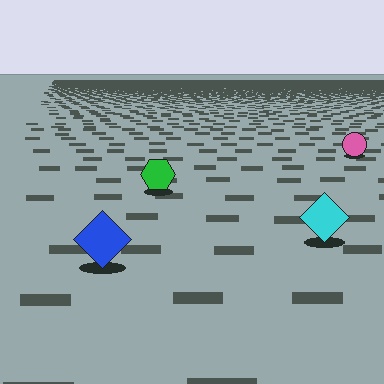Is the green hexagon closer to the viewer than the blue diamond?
No. The blue diamond is closer — you can tell from the texture gradient: the ground texture is coarser near it.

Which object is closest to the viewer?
The blue diamond is closest. The texture marks near it are larger and more spread out.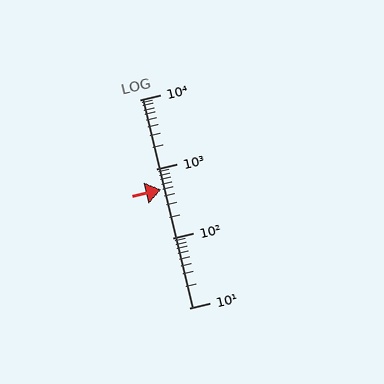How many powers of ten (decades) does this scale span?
The scale spans 3 decades, from 10 to 10000.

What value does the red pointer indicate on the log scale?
The pointer indicates approximately 500.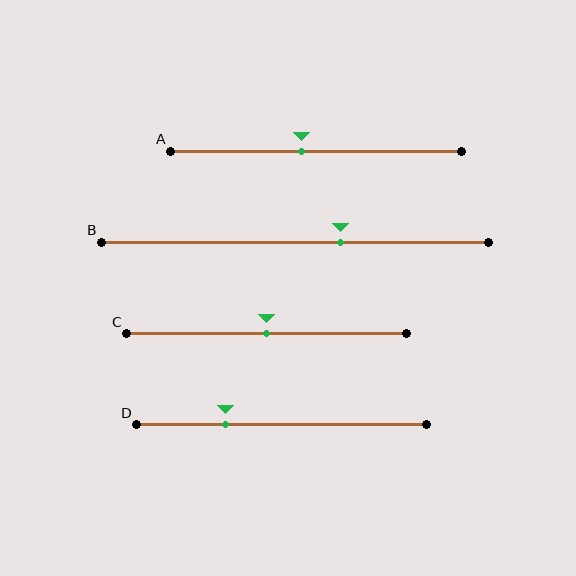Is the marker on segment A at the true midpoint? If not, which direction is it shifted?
No, the marker on segment A is shifted to the left by about 5% of the segment length.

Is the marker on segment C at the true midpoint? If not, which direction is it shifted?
Yes, the marker on segment C is at the true midpoint.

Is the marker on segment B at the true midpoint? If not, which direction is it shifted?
No, the marker on segment B is shifted to the right by about 12% of the segment length.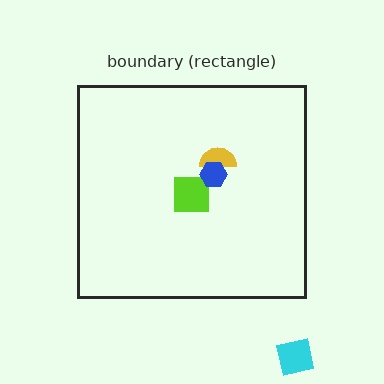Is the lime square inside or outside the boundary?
Inside.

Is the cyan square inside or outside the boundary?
Outside.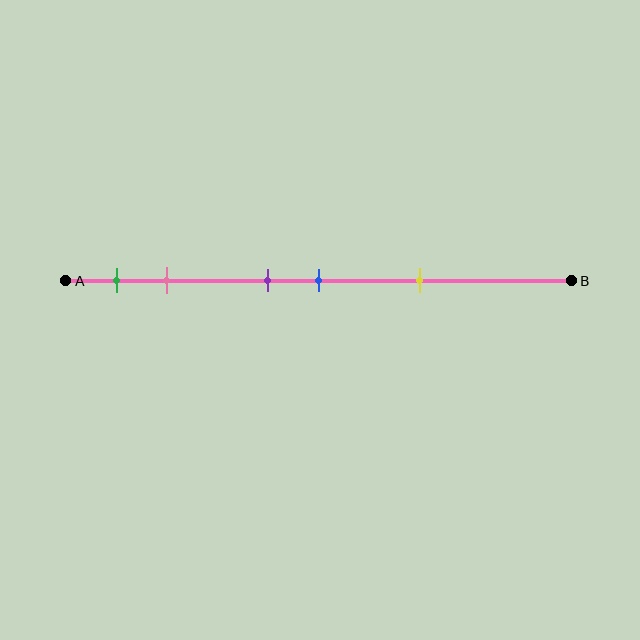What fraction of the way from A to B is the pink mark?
The pink mark is approximately 20% (0.2) of the way from A to B.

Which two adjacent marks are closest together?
The purple and blue marks are the closest adjacent pair.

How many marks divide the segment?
There are 5 marks dividing the segment.